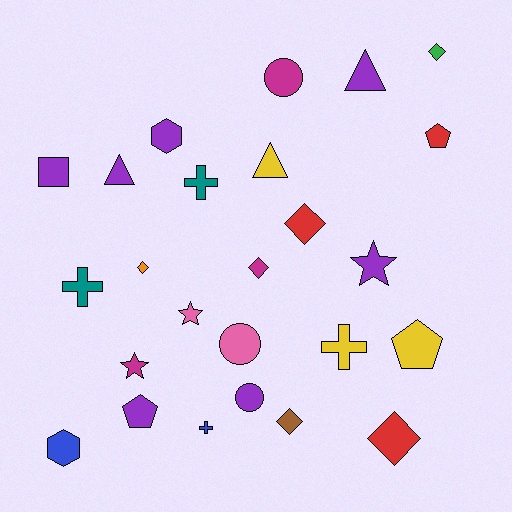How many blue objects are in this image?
There are 2 blue objects.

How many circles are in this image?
There are 3 circles.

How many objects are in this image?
There are 25 objects.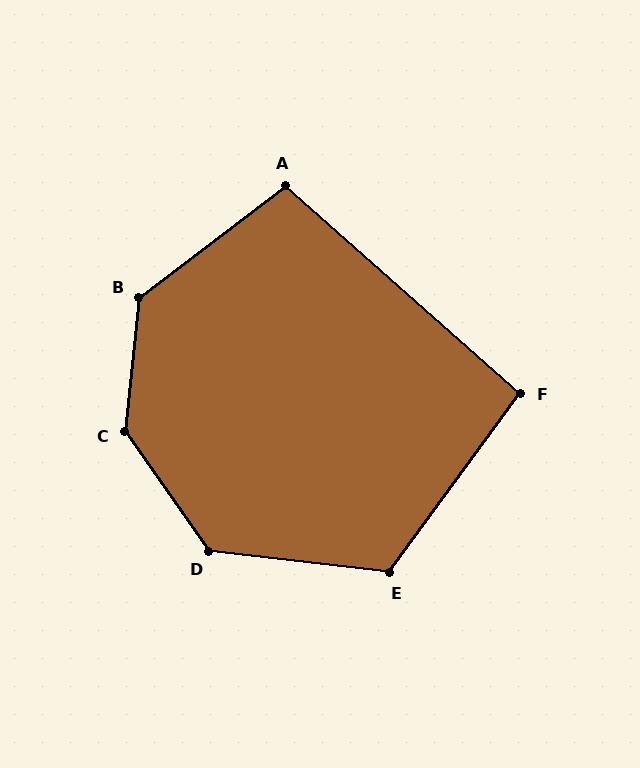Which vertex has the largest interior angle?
C, at approximately 139 degrees.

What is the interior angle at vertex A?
Approximately 101 degrees (obtuse).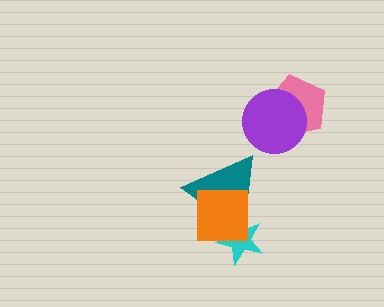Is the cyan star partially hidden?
Yes, it is partially covered by another shape.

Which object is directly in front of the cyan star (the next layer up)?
The teal triangle is directly in front of the cyan star.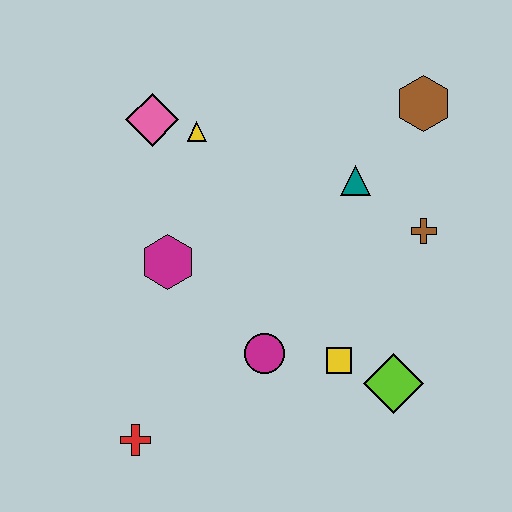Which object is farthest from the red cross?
The brown hexagon is farthest from the red cross.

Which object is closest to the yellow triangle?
The pink diamond is closest to the yellow triangle.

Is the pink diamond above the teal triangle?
Yes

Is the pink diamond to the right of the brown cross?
No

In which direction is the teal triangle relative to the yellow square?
The teal triangle is above the yellow square.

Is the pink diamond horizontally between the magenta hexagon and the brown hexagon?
No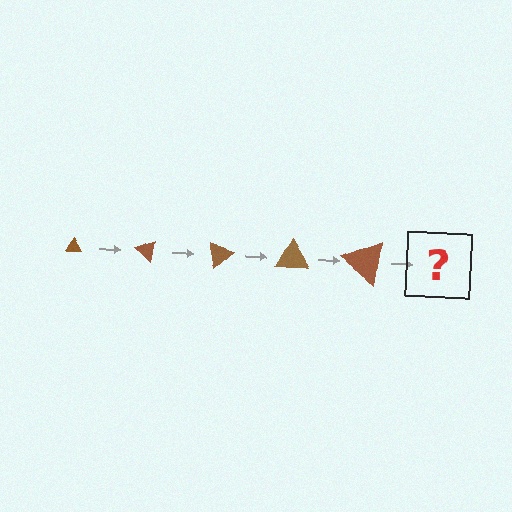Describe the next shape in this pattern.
It should be a triangle, larger than the previous one and rotated 200 degrees from the start.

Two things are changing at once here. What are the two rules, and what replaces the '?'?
The two rules are that the triangle grows larger each step and it rotates 40 degrees each step. The '?' should be a triangle, larger than the previous one and rotated 200 degrees from the start.